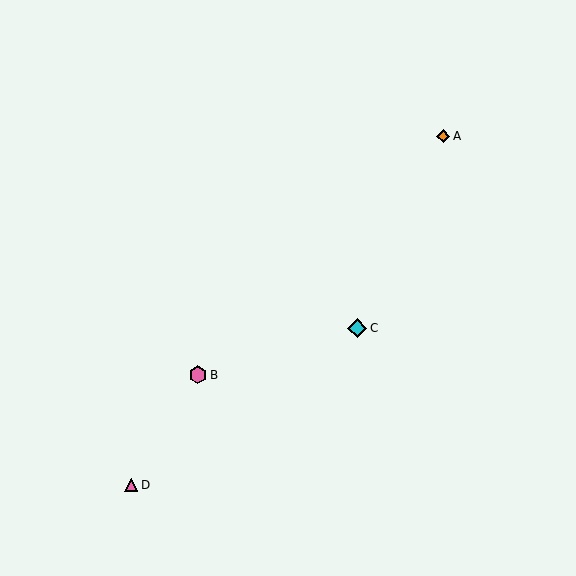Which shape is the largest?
The cyan diamond (labeled C) is the largest.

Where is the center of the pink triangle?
The center of the pink triangle is at (131, 485).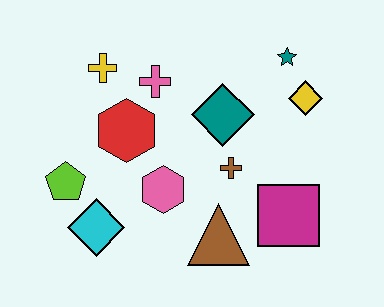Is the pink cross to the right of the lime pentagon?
Yes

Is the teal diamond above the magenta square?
Yes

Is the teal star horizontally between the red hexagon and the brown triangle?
No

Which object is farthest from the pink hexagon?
The teal star is farthest from the pink hexagon.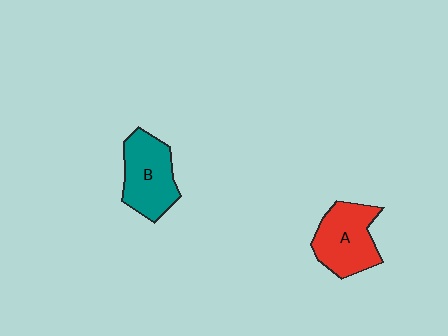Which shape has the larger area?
Shape A (red).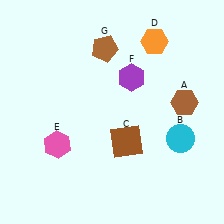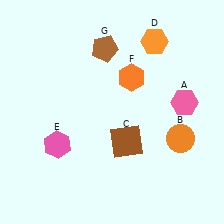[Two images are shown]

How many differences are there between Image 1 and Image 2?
There are 3 differences between the two images.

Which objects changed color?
A changed from brown to pink. B changed from cyan to orange. F changed from purple to orange.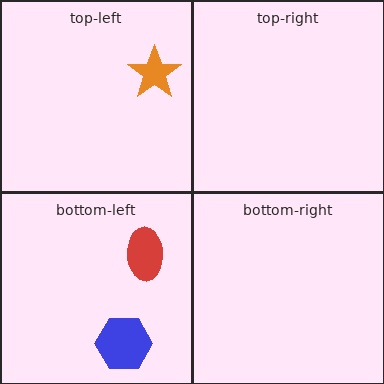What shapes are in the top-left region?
The orange star.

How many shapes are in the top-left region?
1.